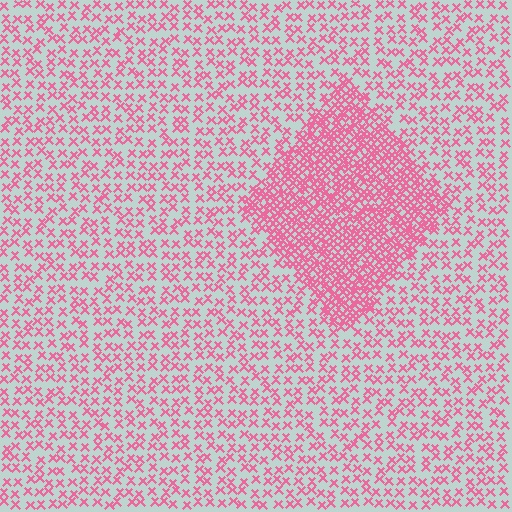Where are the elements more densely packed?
The elements are more densely packed inside the diamond boundary.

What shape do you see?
I see a diamond.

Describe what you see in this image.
The image contains small pink elements arranged at two different densities. A diamond-shaped region is visible where the elements are more densely packed than the surrounding area.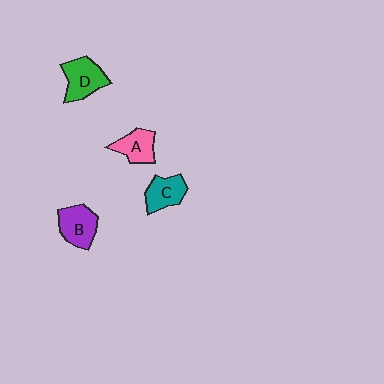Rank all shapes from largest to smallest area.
From largest to smallest: D (green), B (purple), C (teal), A (pink).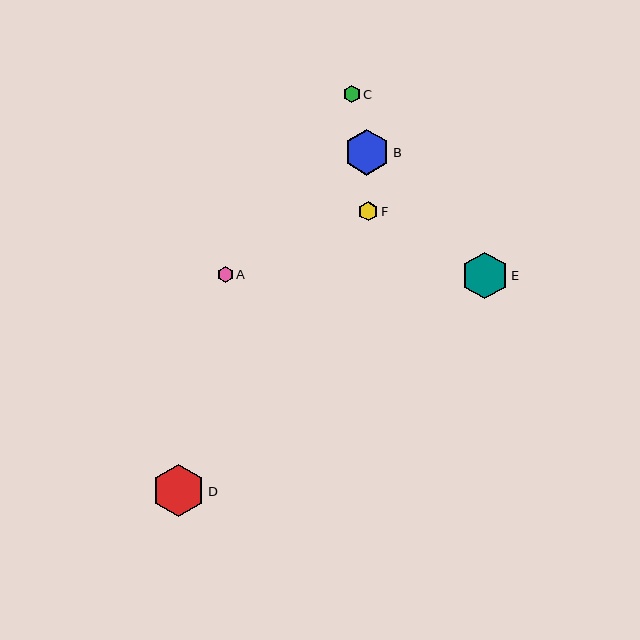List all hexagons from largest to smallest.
From largest to smallest: D, E, B, F, C, A.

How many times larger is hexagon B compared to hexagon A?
Hexagon B is approximately 2.9 times the size of hexagon A.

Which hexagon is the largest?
Hexagon D is the largest with a size of approximately 52 pixels.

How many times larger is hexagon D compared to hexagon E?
Hexagon D is approximately 1.1 times the size of hexagon E.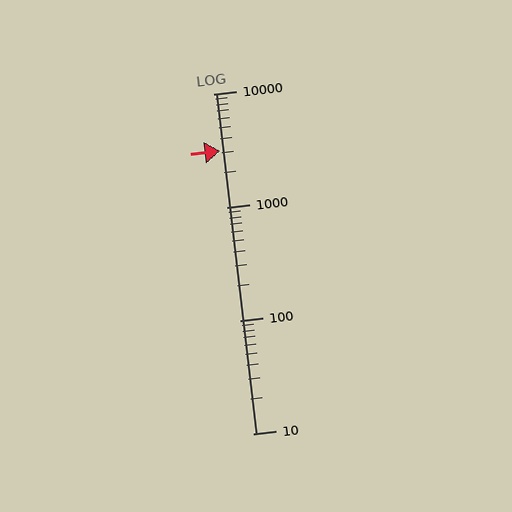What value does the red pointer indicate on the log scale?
The pointer indicates approximately 3100.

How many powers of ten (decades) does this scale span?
The scale spans 3 decades, from 10 to 10000.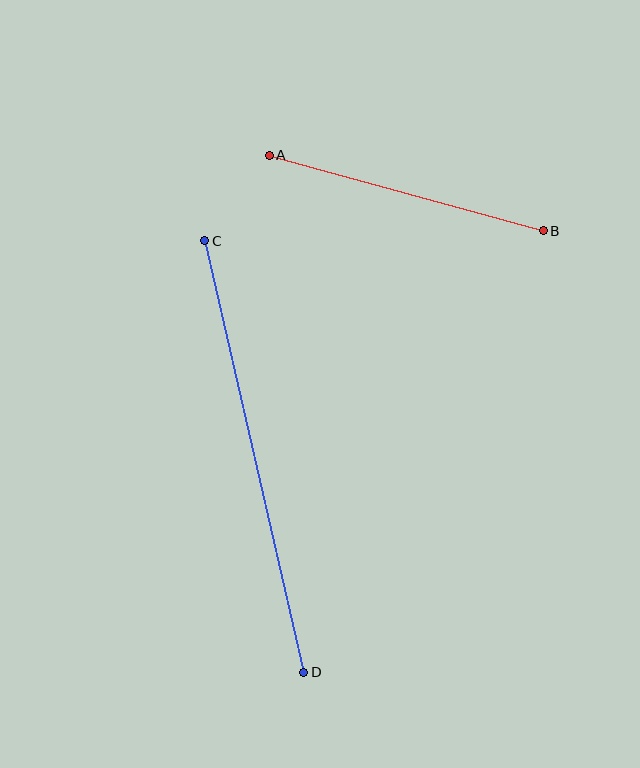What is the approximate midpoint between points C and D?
The midpoint is at approximately (254, 456) pixels.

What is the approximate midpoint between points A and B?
The midpoint is at approximately (406, 193) pixels.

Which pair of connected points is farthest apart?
Points C and D are farthest apart.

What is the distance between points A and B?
The distance is approximately 284 pixels.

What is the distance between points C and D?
The distance is approximately 443 pixels.